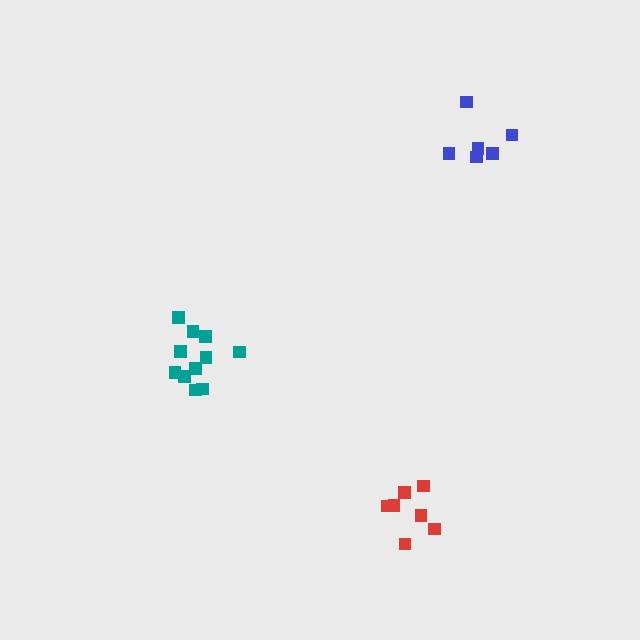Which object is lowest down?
The red cluster is bottommost.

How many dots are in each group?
Group 1: 7 dots, Group 2: 6 dots, Group 3: 11 dots (24 total).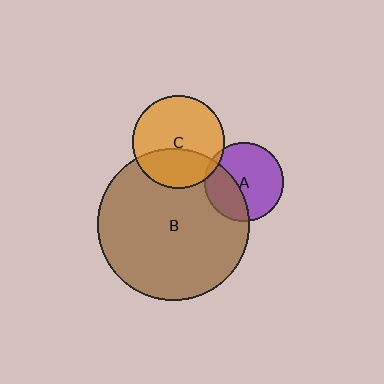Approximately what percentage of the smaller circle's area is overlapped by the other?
Approximately 5%.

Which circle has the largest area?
Circle B (brown).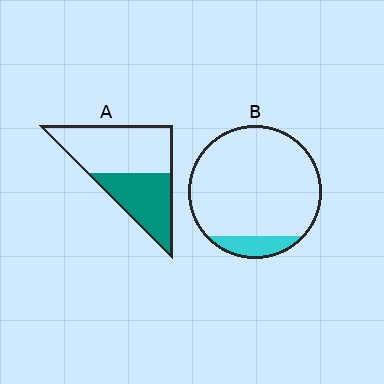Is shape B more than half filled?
No.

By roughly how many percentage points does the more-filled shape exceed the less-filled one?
By roughly 30 percentage points (A over B).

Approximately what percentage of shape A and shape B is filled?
A is approximately 40% and B is approximately 10%.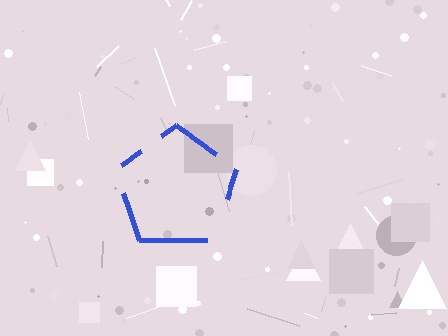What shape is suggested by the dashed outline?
The dashed outline suggests a pentagon.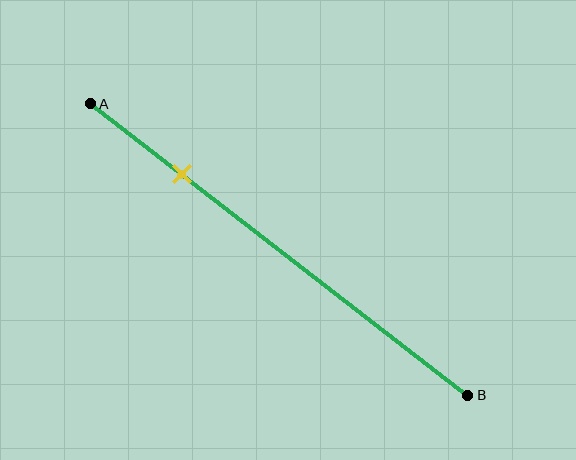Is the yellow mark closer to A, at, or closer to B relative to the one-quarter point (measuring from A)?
The yellow mark is approximately at the one-quarter point of segment AB.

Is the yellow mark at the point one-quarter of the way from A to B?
Yes, the mark is approximately at the one-quarter point.